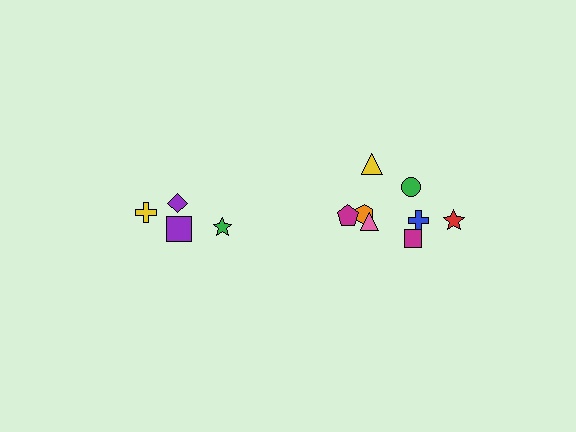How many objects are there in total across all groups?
There are 12 objects.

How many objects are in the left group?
There are 4 objects.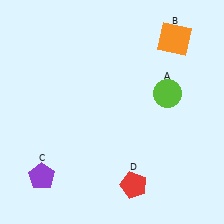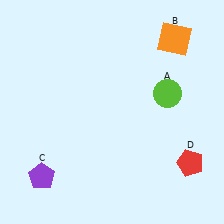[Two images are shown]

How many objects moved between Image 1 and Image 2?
1 object moved between the two images.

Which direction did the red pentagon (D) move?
The red pentagon (D) moved right.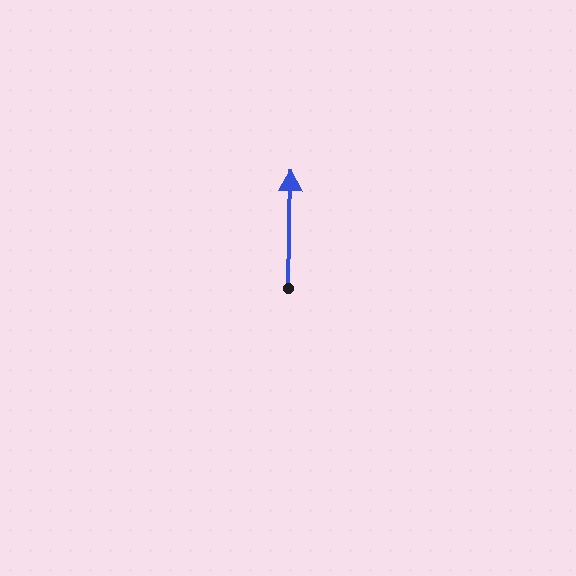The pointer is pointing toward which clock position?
Roughly 12 o'clock.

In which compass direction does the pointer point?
North.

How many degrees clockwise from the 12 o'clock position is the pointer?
Approximately 1 degrees.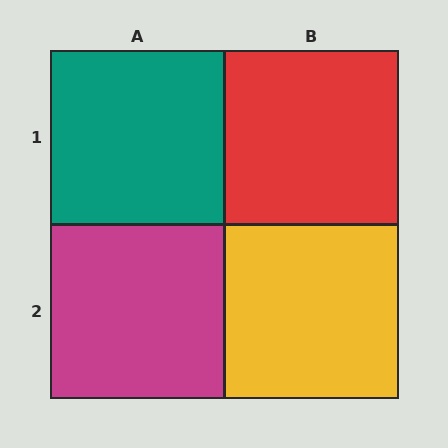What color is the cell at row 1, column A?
Teal.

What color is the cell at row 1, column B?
Red.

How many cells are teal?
1 cell is teal.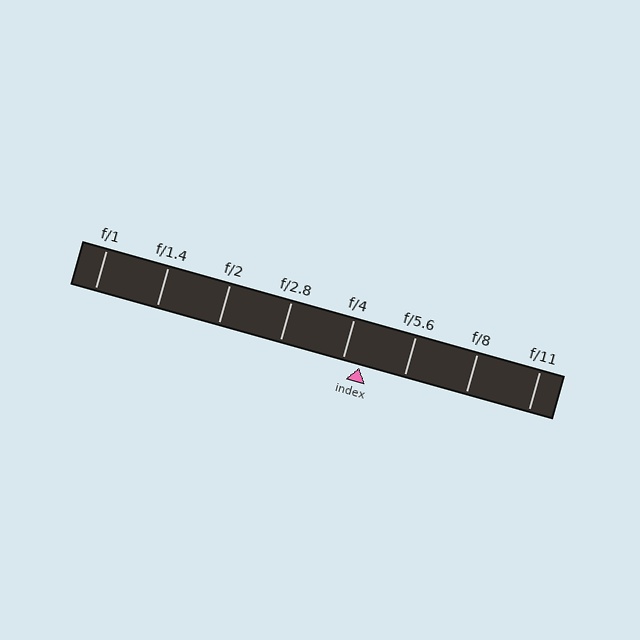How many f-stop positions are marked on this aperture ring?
There are 8 f-stop positions marked.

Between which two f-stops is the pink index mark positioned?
The index mark is between f/4 and f/5.6.